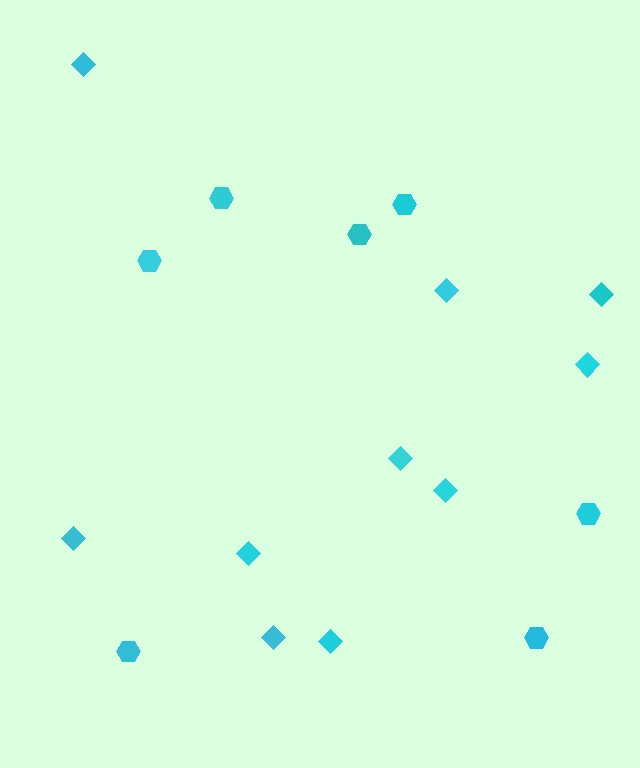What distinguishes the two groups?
There are 2 groups: one group of hexagons (7) and one group of diamonds (10).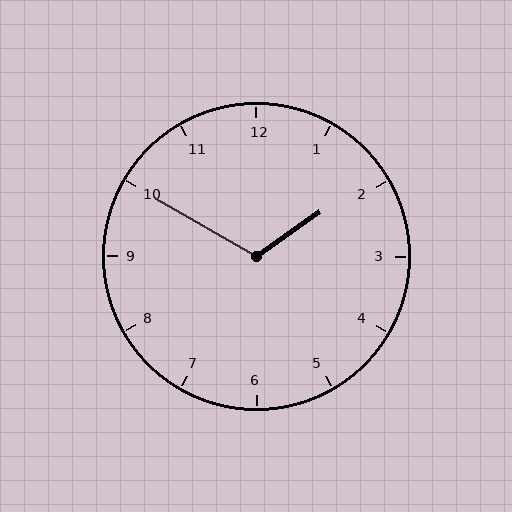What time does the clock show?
1:50.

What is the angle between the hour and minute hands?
Approximately 115 degrees.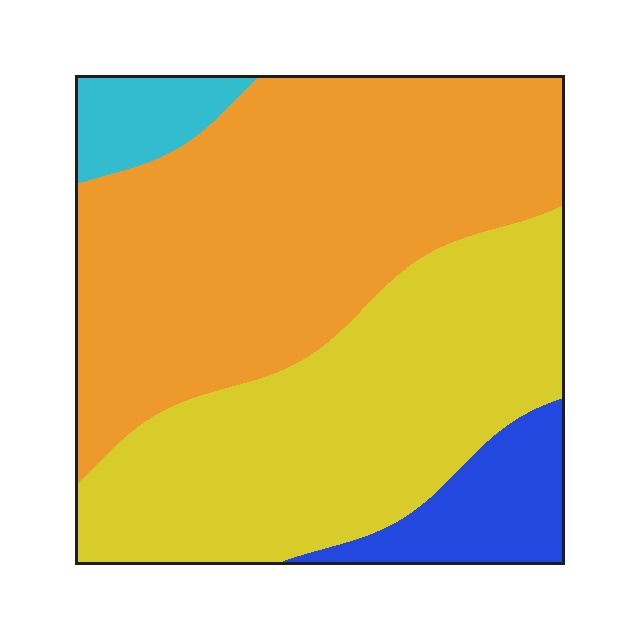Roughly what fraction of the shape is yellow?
Yellow takes up about three eighths (3/8) of the shape.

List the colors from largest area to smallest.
From largest to smallest: orange, yellow, blue, cyan.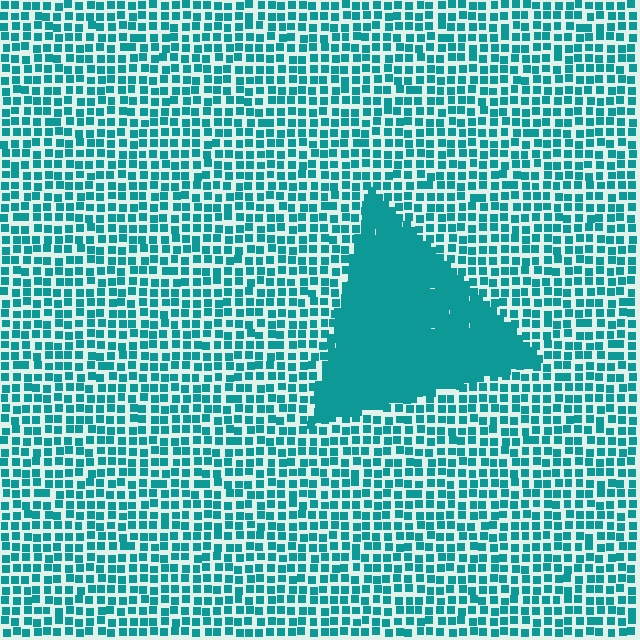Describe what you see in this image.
The image contains small teal elements arranged at two different densities. A triangle-shaped region is visible where the elements are more densely packed than the surrounding area.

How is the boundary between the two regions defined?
The boundary is defined by a change in element density (approximately 2.5x ratio). All elements are the same color, size, and shape.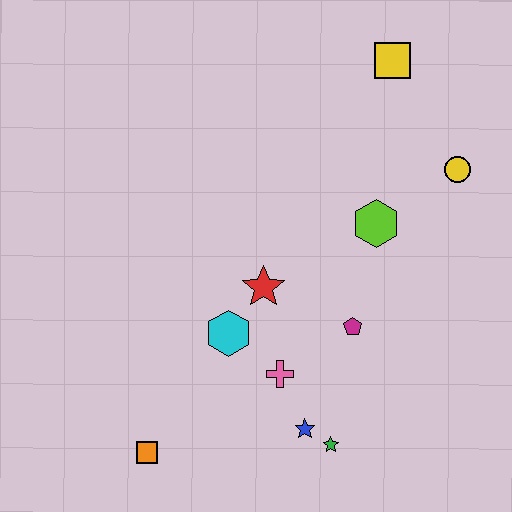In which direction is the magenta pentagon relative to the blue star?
The magenta pentagon is above the blue star.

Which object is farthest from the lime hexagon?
The orange square is farthest from the lime hexagon.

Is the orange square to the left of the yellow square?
Yes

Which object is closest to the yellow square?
The yellow circle is closest to the yellow square.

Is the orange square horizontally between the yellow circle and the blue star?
No